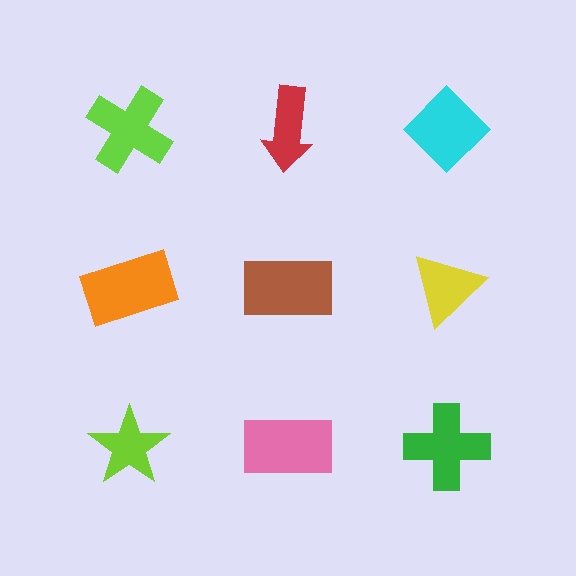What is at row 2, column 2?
A brown rectangle.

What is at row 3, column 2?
A pink rectangle.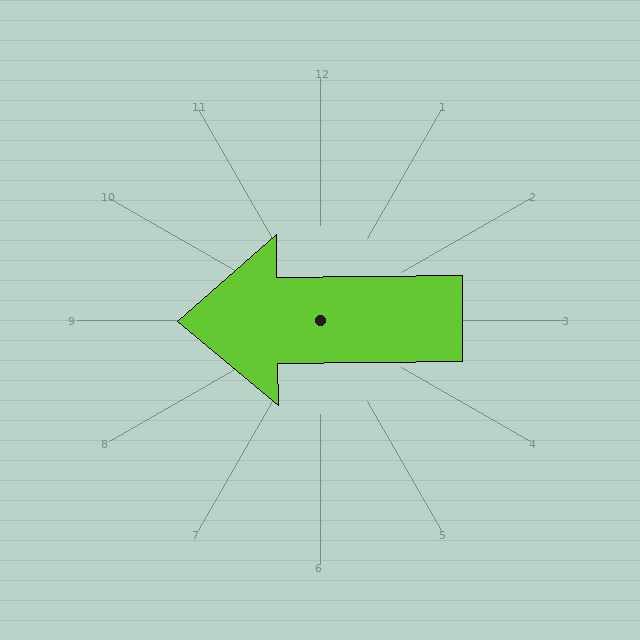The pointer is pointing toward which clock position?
Roughly 9 o'clock.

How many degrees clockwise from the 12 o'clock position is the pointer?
Approximately 269 degrees.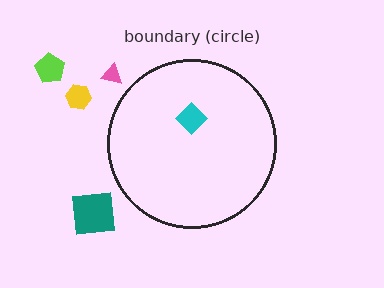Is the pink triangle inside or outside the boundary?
Outside.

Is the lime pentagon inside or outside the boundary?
Outside.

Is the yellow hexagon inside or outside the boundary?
Outside.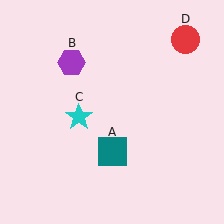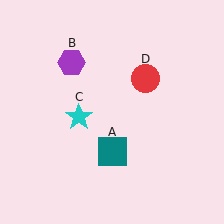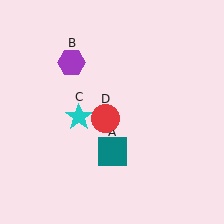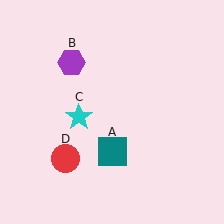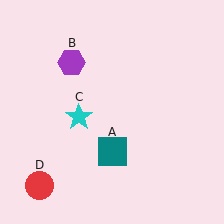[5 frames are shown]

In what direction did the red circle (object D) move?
The red circle (object D) moved down and to the left.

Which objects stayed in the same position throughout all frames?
Teal square (object A) and purple hexagon (object B) and cyan star (object C) remained stationary.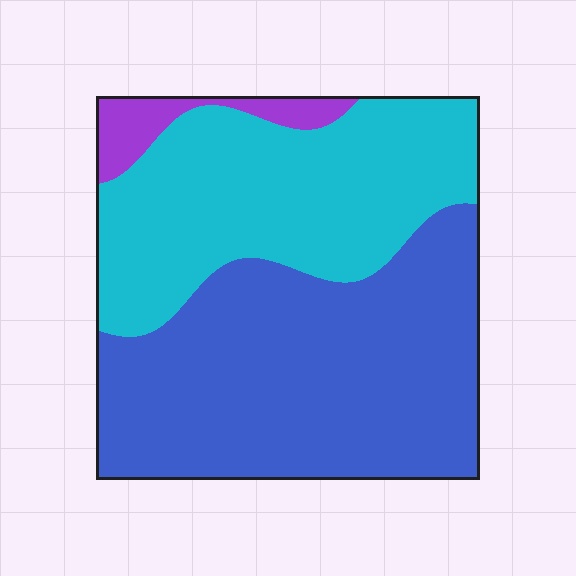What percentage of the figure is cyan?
Cyan covers around 40% of the figure.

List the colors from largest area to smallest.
From largest to smallest: blue, cyan, purple.